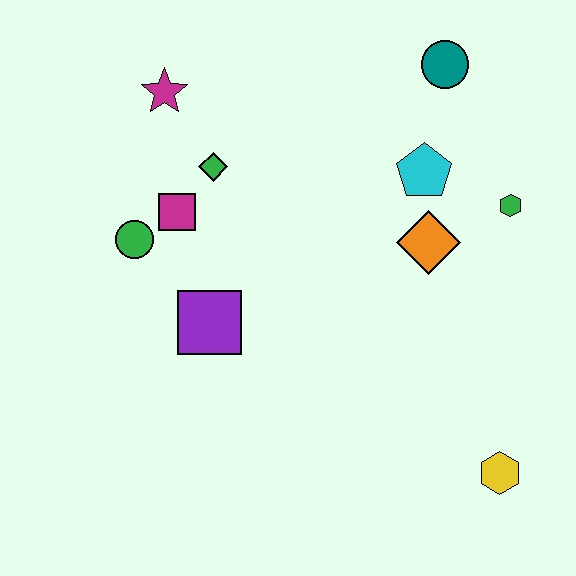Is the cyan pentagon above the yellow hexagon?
Yes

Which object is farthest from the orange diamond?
The magenta star is farthest from the orange diamond.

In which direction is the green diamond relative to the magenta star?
The green diamond is below the magenta star.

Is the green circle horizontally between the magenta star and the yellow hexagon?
No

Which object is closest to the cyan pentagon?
The orange diamond is closest to the cyan pentagon.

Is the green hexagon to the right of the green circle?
Yes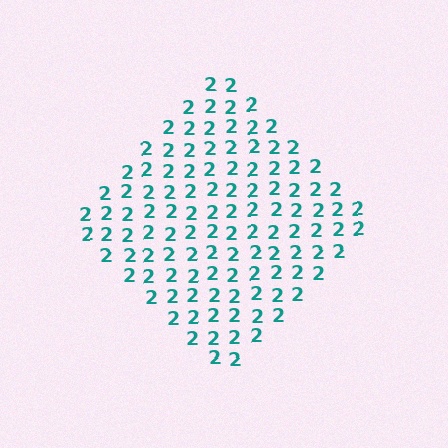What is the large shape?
The large shape is a diamond.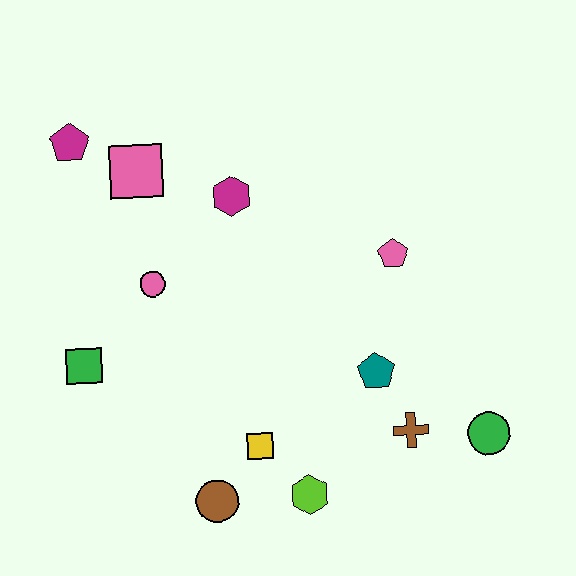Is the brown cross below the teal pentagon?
Yes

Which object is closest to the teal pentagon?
The brown cross is closest to the teal pentagon.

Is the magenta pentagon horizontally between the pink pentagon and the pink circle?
No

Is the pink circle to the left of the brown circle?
Yes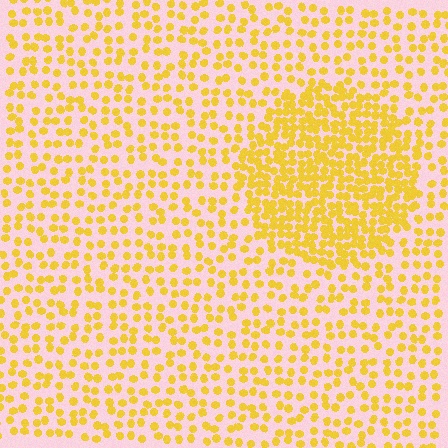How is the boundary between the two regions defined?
The boundary is defined by a change in element density (approximately 2.2x ratio). All elements are the same color, size, and shape.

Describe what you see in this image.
The image contains small yellow elements arranged at two different densities. A circle-shaped region is visible where the elements are more densely packed than the surrounding area.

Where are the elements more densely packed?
The elements are more densely packed inside the circle boundary.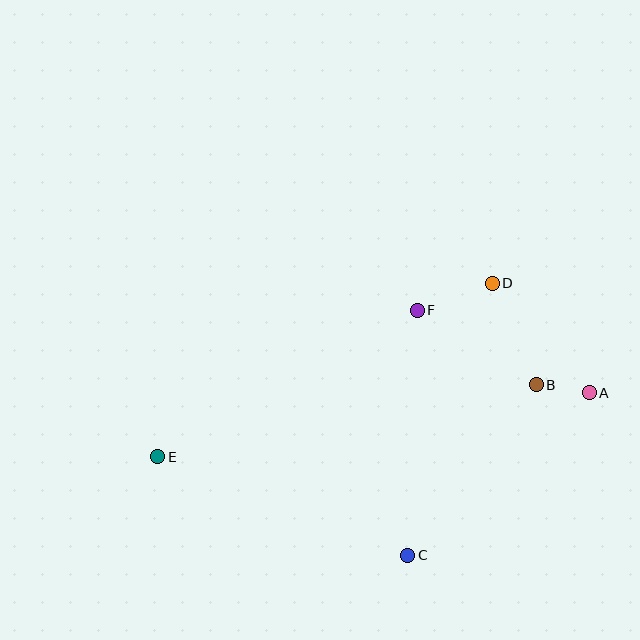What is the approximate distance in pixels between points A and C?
The distance between A and C is approximately 243 pixels.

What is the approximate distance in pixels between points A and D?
The distance between A and D is approximately 146 pixels.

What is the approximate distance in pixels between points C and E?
The distance between C and E is approximately 269 pixels.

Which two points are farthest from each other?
Points A and E are farthest from each other.